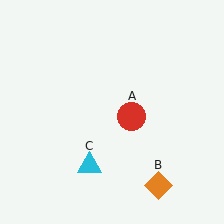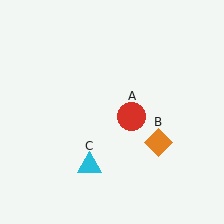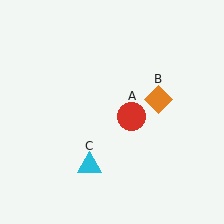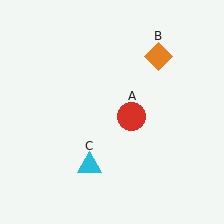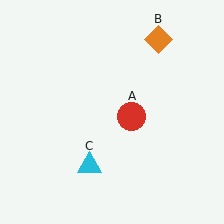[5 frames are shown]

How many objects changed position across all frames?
1 object changed position: orange diamond (object B).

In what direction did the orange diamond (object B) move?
The orange diamond (object B) moved up.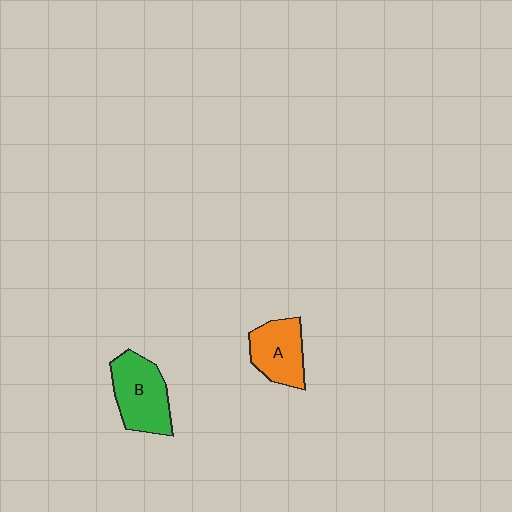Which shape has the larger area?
Shape B (green).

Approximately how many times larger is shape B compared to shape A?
Approximately 1.2 times.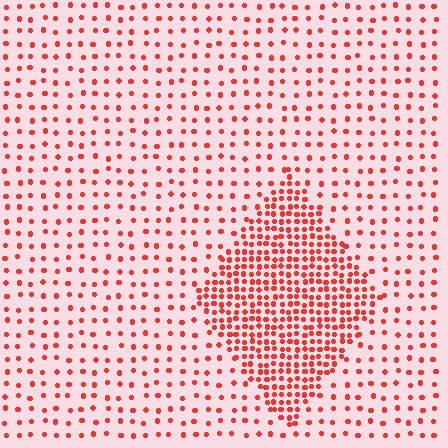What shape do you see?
I see a diamond.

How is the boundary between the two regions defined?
The boundary is defined by a change in element density (approximately 2.8x ratio). All elements are the same color, size, and shape.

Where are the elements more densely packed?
The elements are more densely packed inside the diamond boundary.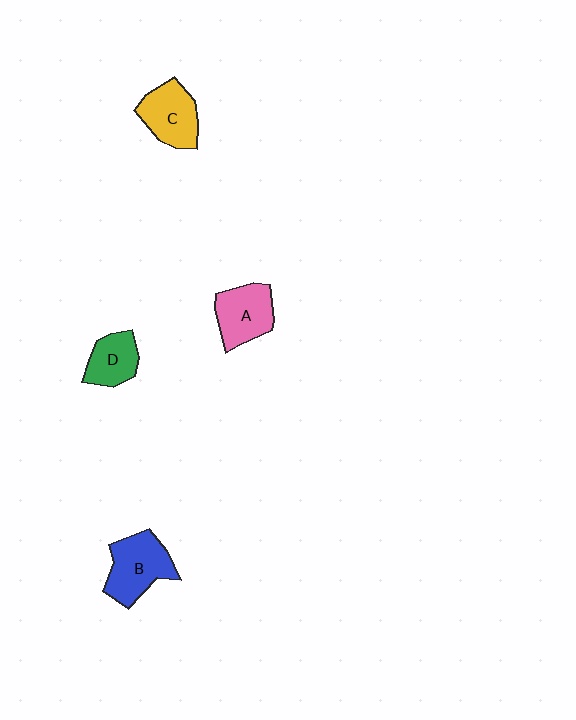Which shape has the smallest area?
Shape D (green).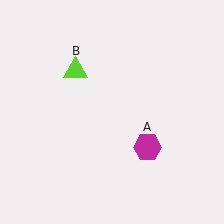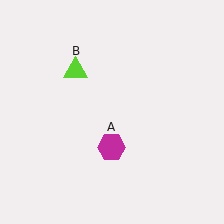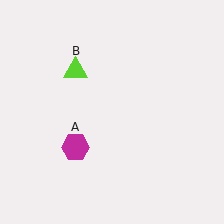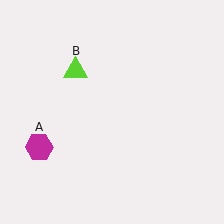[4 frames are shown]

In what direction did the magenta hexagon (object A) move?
The magenta hexagon (object A) moved left.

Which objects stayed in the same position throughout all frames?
Lime triangle (object B) remained stationary.